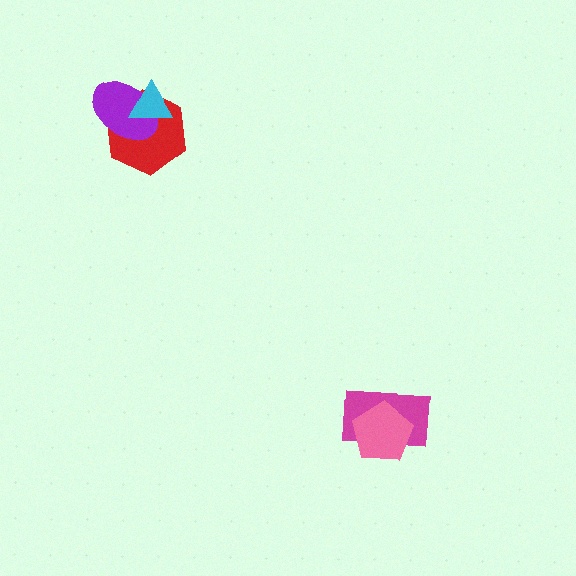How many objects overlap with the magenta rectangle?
1 object overlaps with the magenta rectangle.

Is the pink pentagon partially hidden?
No, no other shape covers it.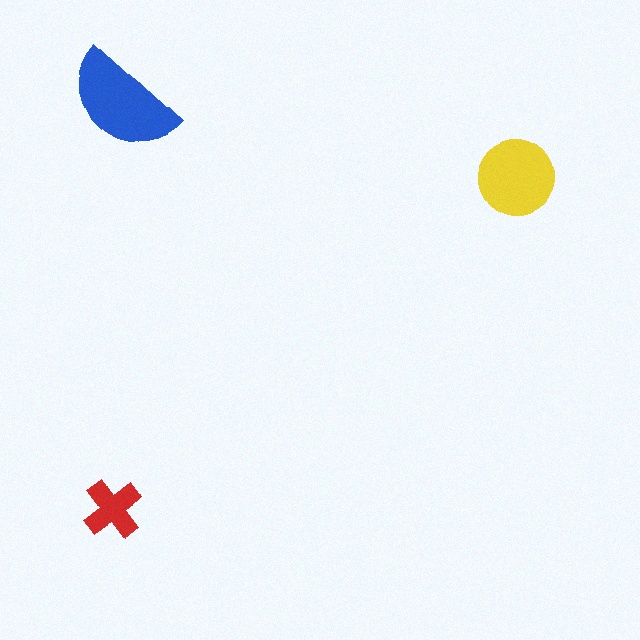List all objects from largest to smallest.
The blue semicircle, the yellow circle, the red cross.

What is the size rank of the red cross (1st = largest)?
3rd.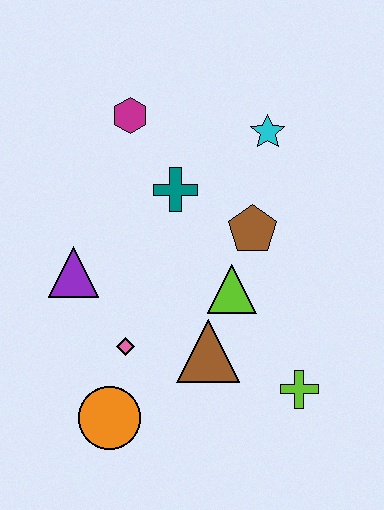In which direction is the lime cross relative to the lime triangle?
The lime cross is below the lime triangle.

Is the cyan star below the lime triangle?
No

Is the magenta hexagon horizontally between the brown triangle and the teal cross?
No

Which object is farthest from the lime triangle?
The magenta hexagon is farthest from the lime triangle.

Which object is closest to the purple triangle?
The pink diamond is closest to the purple triangle.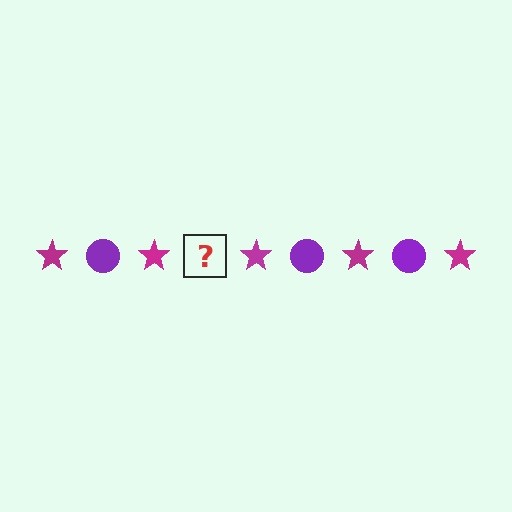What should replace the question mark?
The question mark should be replaced with a purple circle.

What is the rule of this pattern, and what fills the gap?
The rule is that the pattern alternates between magenta star and purple circle. The gap should be filled with a purple circle.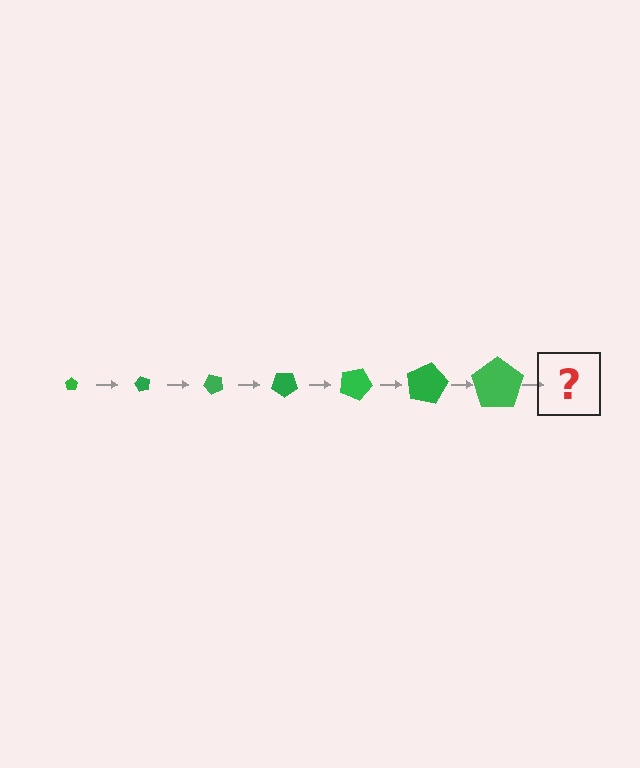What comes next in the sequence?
The next element should be a pentagon, larger than the previous one and rotated 420 degrees from the start.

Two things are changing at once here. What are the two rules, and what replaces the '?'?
The two rules are that the pentagon grows larger each step and it rotates 60 degrees each step. The '?' should be a pentagon, larger than the previous one and rotated 420 degrees from the start.